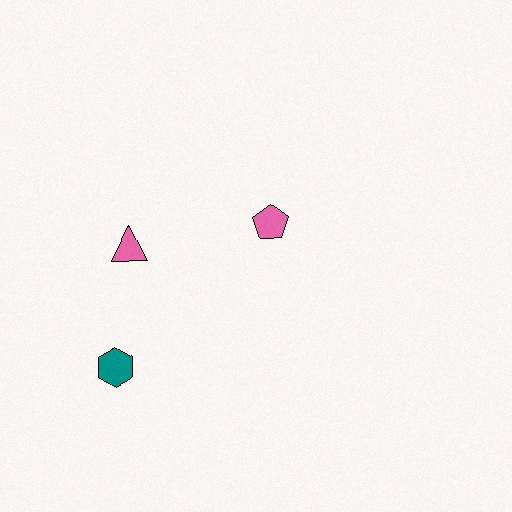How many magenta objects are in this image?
There are no magenta objects.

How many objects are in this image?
There are 3 objects.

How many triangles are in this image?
There is 1 triangle.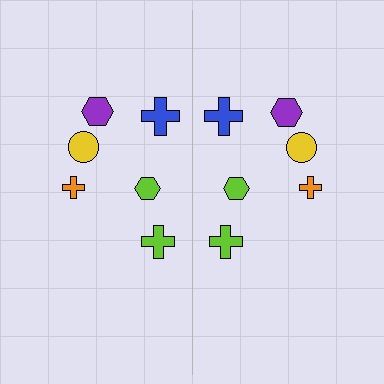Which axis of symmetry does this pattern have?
The pattern has a vertical axis of symmetry running through the center of the image.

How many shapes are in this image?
There are 12 shapes in this image.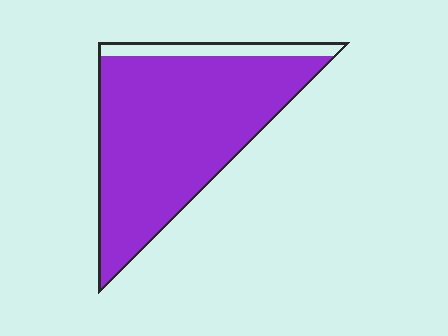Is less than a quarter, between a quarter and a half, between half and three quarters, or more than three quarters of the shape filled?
More than three quarters.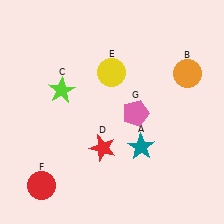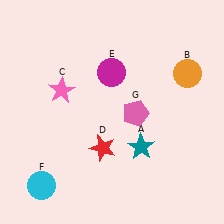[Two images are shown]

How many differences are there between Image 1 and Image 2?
There are 3 differences between the two images.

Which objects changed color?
C changed from lime to pink. E changed from yellow to magenta. F changed from red to cyan.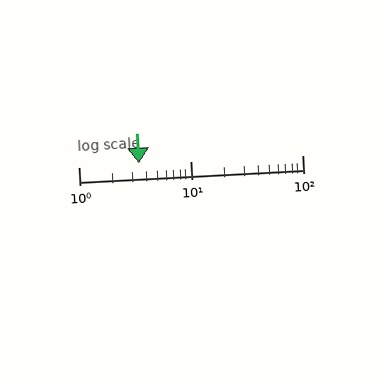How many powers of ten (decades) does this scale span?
The scale spans 2 decades, from 1 to 100.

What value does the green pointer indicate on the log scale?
The pointer indicates approximately 3.5.